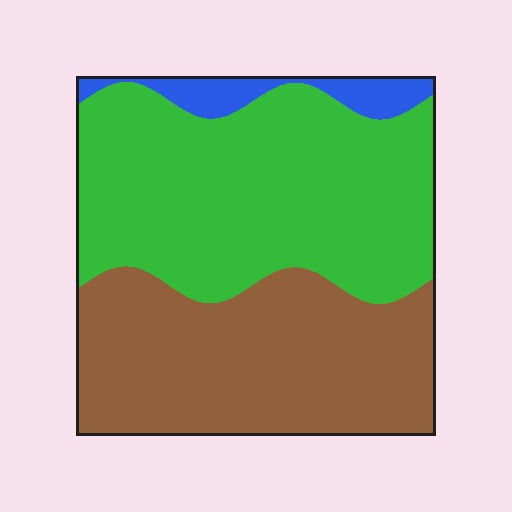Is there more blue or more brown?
Brown.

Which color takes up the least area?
Blue, at roughly 5%.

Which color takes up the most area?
Green, at roughly 50%.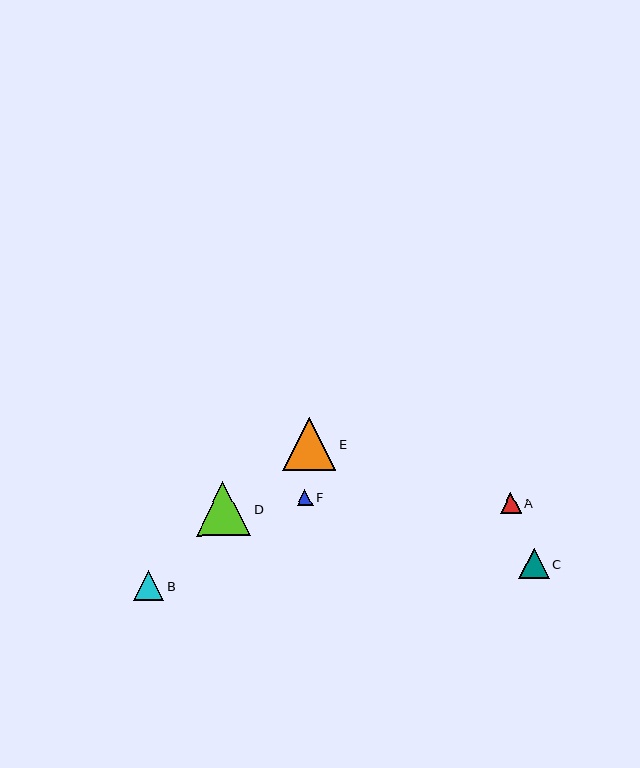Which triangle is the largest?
Triangle D is the largest with a size of approximately 55 pixels.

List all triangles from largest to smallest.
From largest to smallest: D, E, C, B, A, F.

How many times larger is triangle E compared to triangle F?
Triangle E is approximately 3.3 times the size of triangle F.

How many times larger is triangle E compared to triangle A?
Triangle E is approximately 2.6 times the size of triangle A.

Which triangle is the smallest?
Triangle F is the smallest with a size of approximately 16 pixels.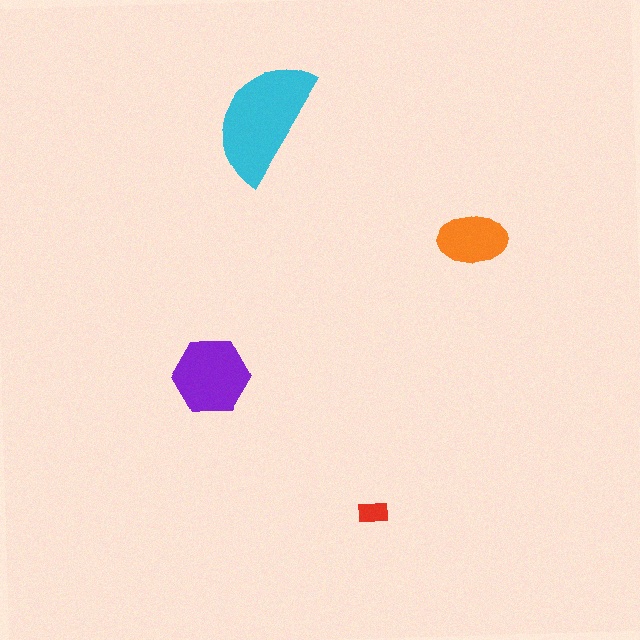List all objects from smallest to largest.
The red rectangle, the orange ellipse, the purple hexagon, the cyan semicircle.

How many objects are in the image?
There are 4 objects in the image.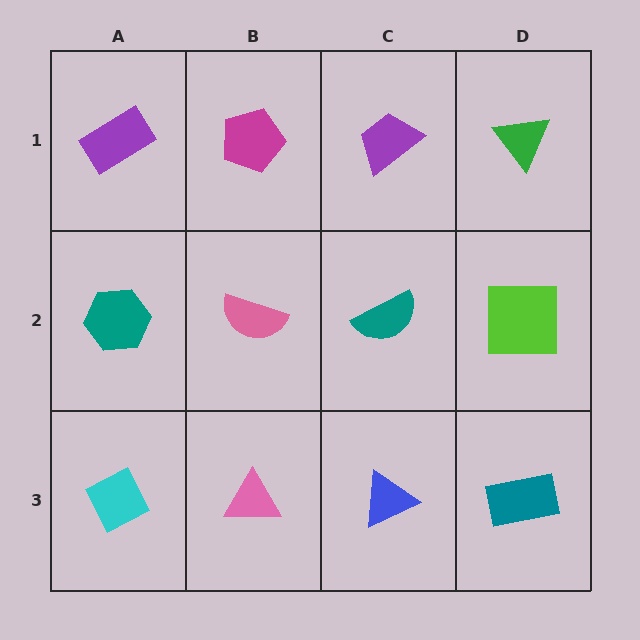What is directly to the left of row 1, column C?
A magenta pentagon.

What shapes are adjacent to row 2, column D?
A green triangle (row 1, column D), a teal rectangle (row 3, column D), a teal semicircle (row 2, column C).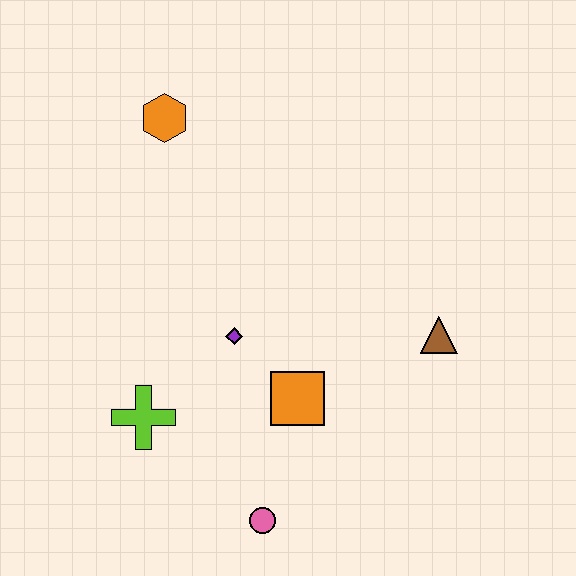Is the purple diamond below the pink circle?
No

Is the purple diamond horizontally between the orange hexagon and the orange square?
Yes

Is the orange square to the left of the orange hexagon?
No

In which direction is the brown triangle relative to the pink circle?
The brown triangle is above the pink circle.